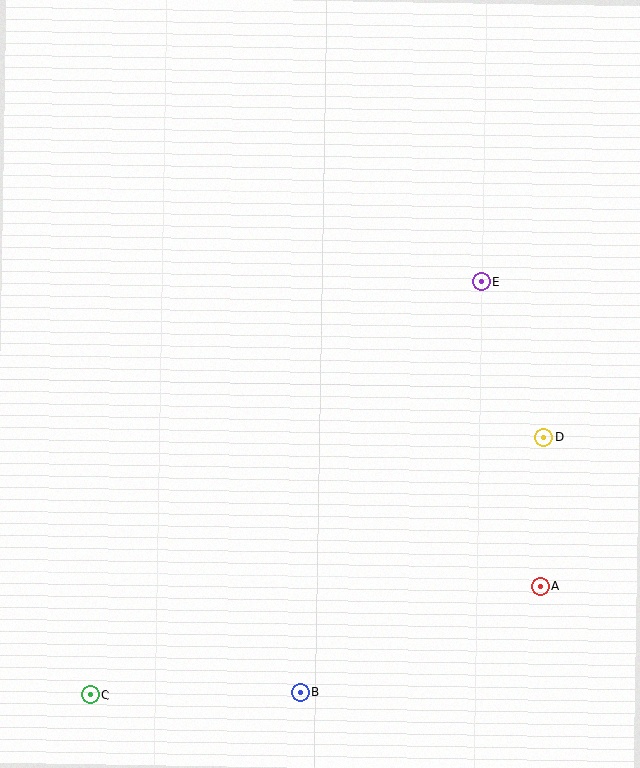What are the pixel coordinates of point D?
Point D is at (544, 437).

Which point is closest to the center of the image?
Point E at (481, 281) is closest to the center.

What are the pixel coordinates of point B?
Point B is at (300, 692).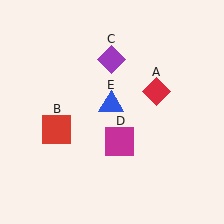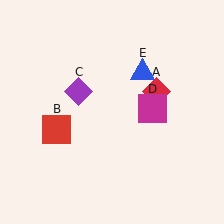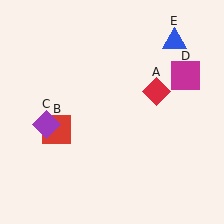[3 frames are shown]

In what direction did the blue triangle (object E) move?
The blue triangle (object E) moved up and to the right.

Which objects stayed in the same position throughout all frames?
Red diamond (object A) and red square (object B) remained stationary.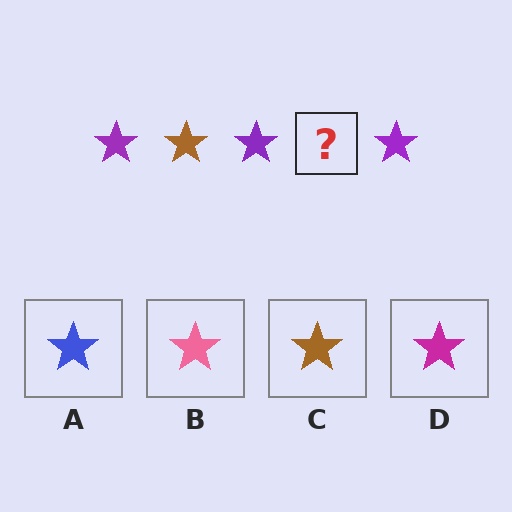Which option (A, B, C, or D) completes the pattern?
C.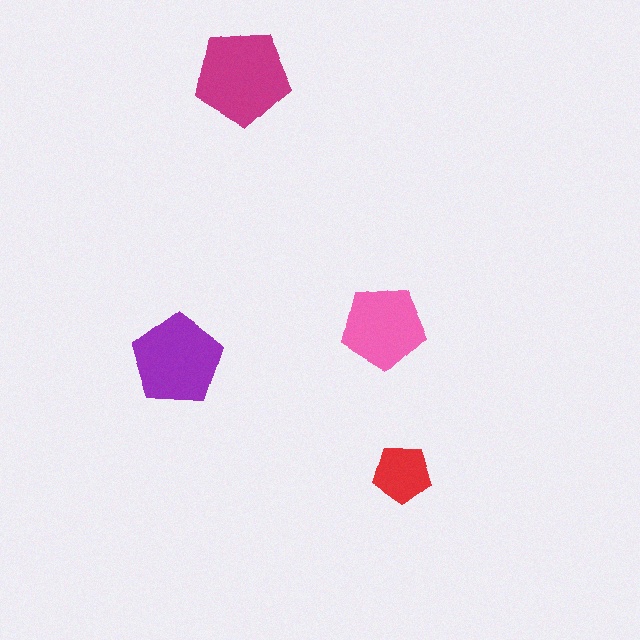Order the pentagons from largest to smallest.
the magenta one, the purple one, the pink one, the red one.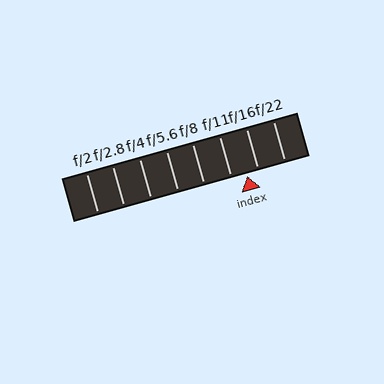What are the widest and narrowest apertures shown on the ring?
The widest aperture shown is f/2 and the narrowest is f/22.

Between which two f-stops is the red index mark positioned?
The index mark is between f/11 and f/16.